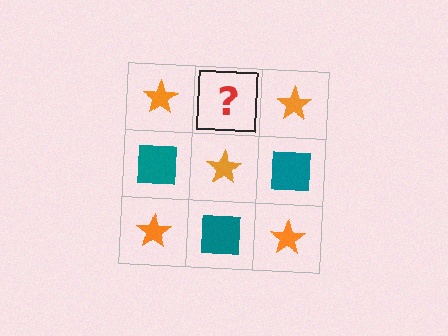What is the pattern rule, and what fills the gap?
The rule is that it alternates orange star and teal square in a checkerboard pattern. The gap should be filled with a teal square.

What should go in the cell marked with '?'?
The missing cell should contain a teal square.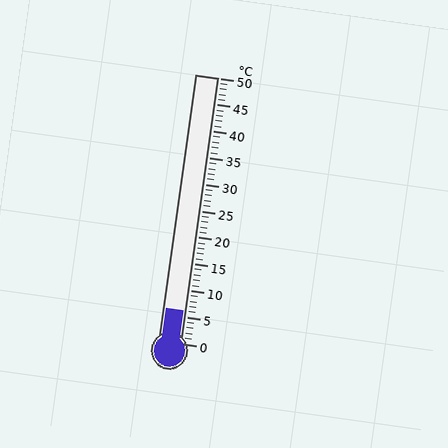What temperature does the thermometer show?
The thermometer shows approximately 6°C.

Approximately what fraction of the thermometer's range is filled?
The thermometer is filled to approximately 10% of its range.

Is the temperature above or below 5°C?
The temperature is above 5°C.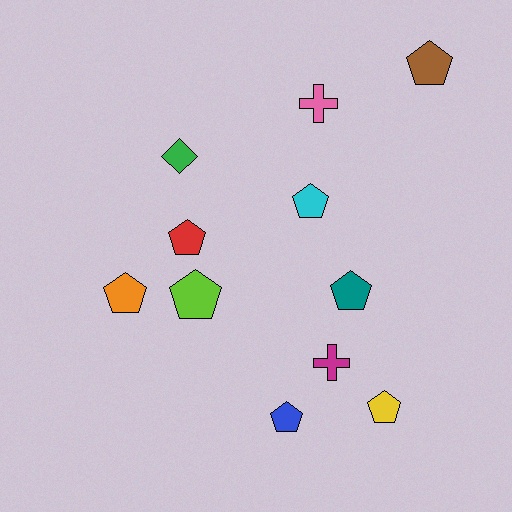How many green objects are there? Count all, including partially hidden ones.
There is 1 green object.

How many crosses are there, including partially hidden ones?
There are 2 crosses.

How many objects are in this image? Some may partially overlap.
There are 11 objects.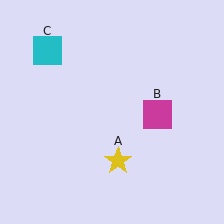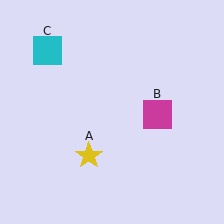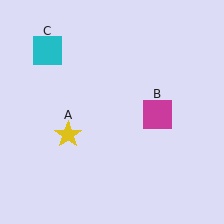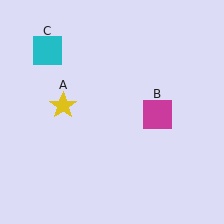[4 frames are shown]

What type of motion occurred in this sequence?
The yellow star (object A) rotated clockwise around the center of the scene.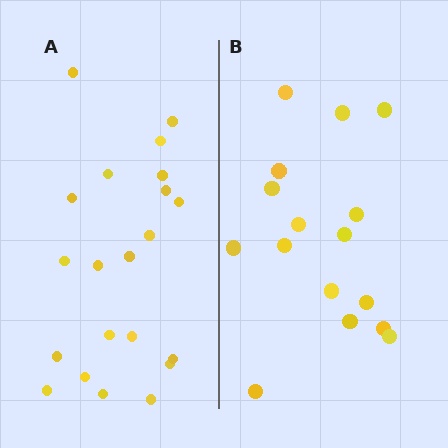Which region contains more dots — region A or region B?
Region A (the left region) has more dots.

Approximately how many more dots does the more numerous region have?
Region A has about 5 more dots than region B.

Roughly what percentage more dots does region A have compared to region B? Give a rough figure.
About 30% more.